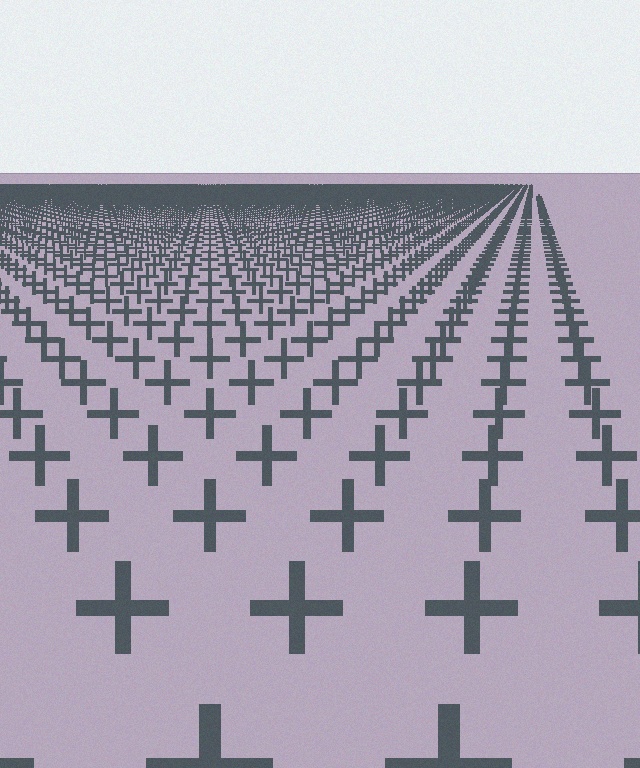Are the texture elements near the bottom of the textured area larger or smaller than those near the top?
Larger. Near the bottom, elements are closer to the viewer and appear at a bigger on-screen size.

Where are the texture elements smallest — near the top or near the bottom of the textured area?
Near the top.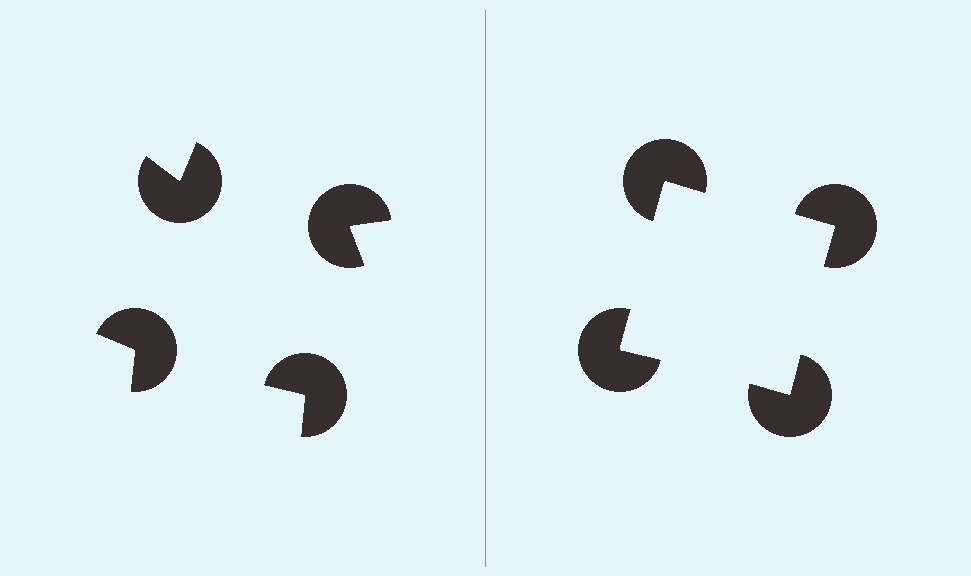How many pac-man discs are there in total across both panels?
8 — 4 on each side.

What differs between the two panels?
The pac-man discs are positioned identically on both sides; only the wedge orientations differ. On the right they align to a square; on the left they are misaligned.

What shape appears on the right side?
An illusory square.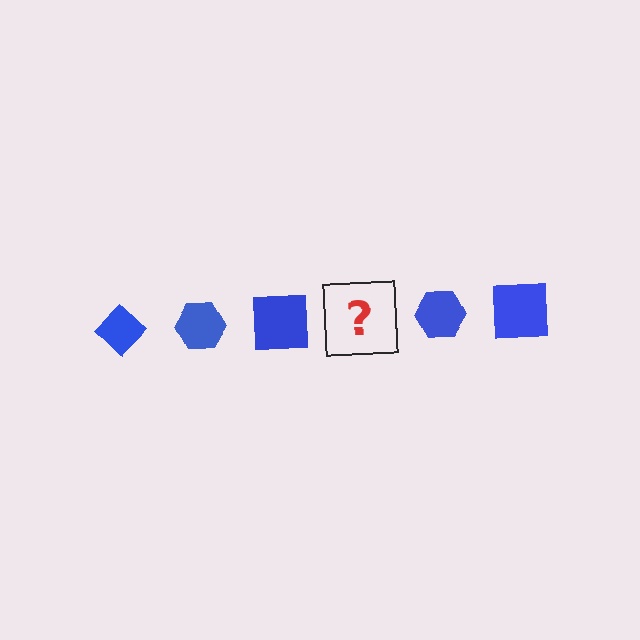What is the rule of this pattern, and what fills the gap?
The rule is that the pattern cycles through diamond, hexagon, square shapes in blue. The gap should be filled with a blue diamond.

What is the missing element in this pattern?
The missing element is a blue diamond.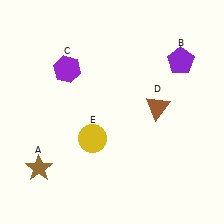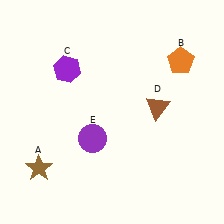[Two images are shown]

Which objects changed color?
B changed from purple to orange. E changed from yellow to purple.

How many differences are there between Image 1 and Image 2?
There are 2 differences between the two images.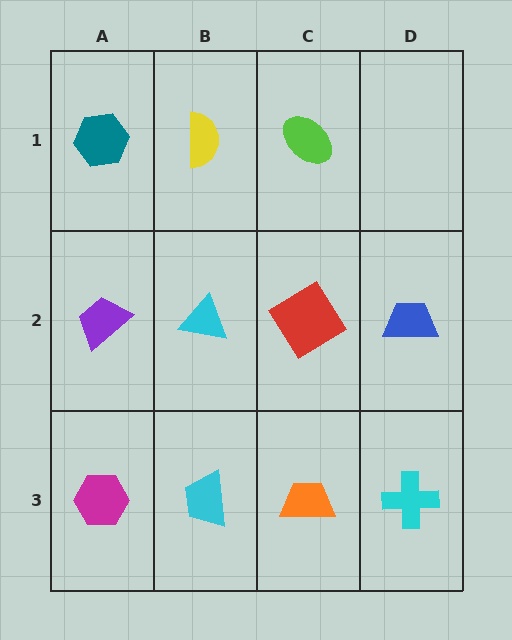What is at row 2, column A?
A purple trapezoid.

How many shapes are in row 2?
4 shapes.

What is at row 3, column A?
A magenta hexagon.